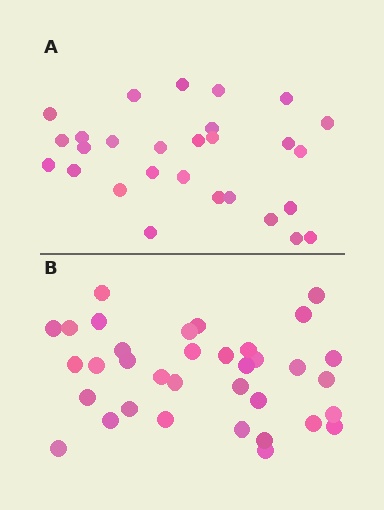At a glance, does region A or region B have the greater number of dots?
Region B (the bottom region) has more dots.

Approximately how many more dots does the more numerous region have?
Region B has roughly 8 or so more dots than region A.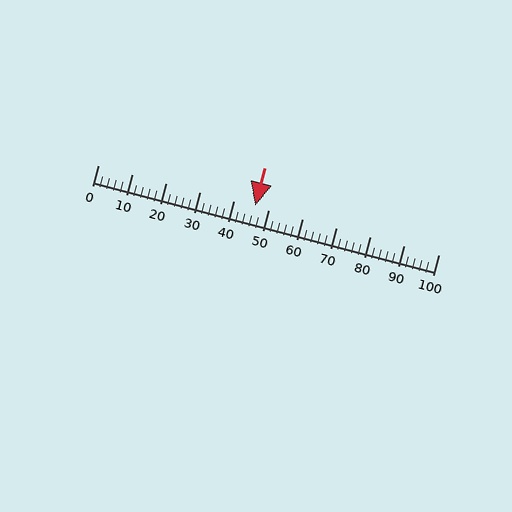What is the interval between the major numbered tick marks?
The major tick marks are spaced 10 units apart.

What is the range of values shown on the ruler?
The ruler shows values from 0 to 100.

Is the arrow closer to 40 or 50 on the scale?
The arrow is closer to 50.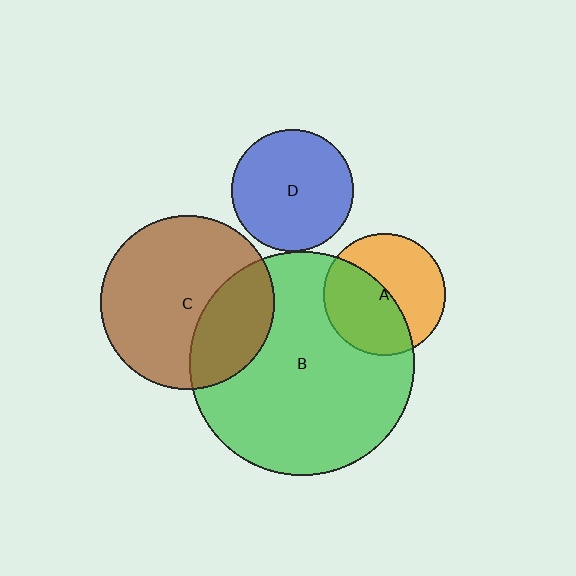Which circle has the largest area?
Circle B (green).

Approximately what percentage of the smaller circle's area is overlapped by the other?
Approximately 5%.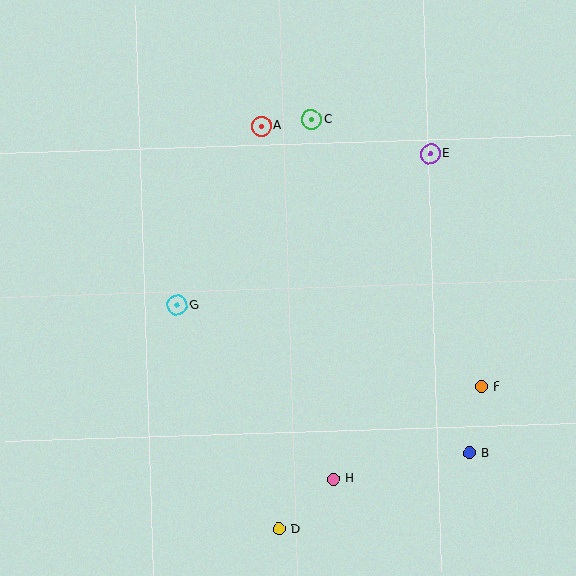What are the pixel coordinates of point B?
Point B is at (470, 453).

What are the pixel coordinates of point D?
Point D is at (279, 529).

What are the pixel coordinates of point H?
Point H is at (333, 479).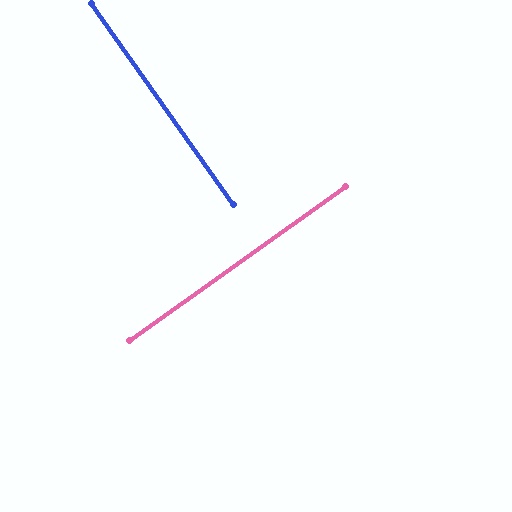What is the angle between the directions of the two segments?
Approximately 90 degrees.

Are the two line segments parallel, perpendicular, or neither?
Perpendicular — they meet at approximately 90°.